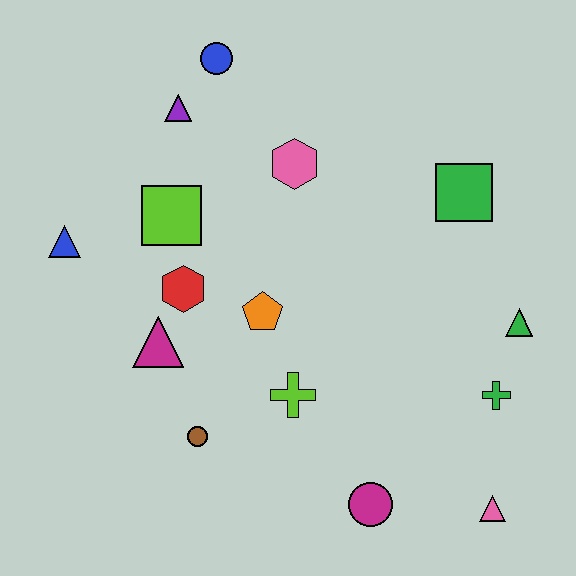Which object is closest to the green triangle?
The green cross is closest to the green triangle.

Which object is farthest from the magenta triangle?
The pink triangle is farthest from the magenta triangle.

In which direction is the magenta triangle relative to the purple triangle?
The magenta triangle is below the purple triangle.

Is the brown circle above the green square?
No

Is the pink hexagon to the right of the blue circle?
Yes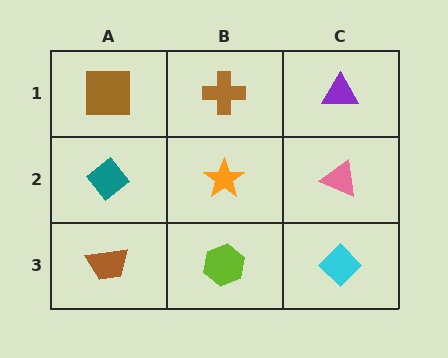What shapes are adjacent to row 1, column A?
A teal diamond (row 2, column A), a brown cross (row 1, column B).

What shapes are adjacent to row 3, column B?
An orange star (row 2, column B), a brown trapezoid (row 3, column A), a cyan diamond (row 3, column C).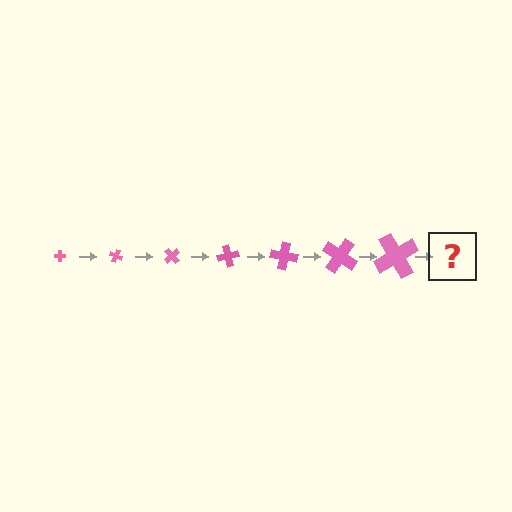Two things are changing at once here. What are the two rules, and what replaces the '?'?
The two rules are that the cross grows larger each step and it rotates 25 degrees each step. The '?' should be a cross, larger than the previous one and rotated 175 degrees from the start.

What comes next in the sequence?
The next element should be a cross, larger than the previous one and rotated 175 degrees from the start.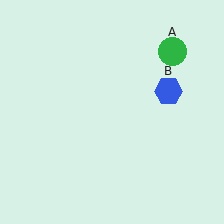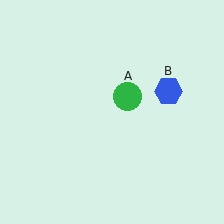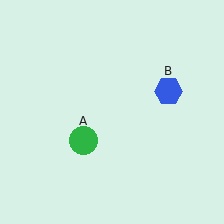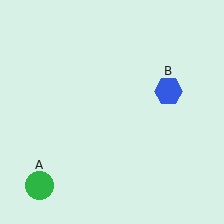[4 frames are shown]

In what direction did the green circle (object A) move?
The green circle (object A) moved down and to the left.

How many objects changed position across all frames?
1 object changed position: green circle (object A).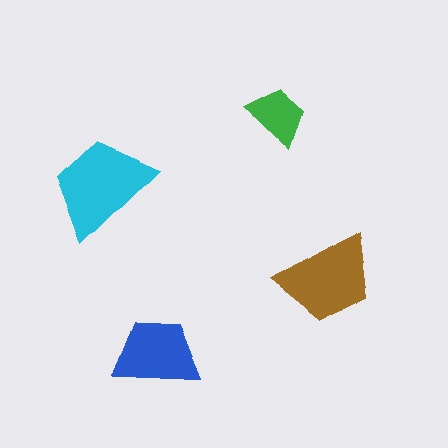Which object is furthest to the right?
The brown trapezoid is rightmost.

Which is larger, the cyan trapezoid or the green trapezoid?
The cyan one.